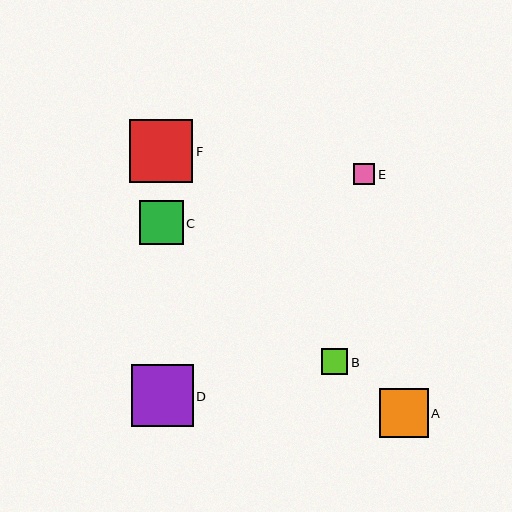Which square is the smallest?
Square E is the smallest with a size of approximately 21 pixels.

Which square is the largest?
Square F is the largest with a size of approximately 63 pixels.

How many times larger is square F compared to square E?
Square F is approximately 3.0 times the size of square E.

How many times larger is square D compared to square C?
Square D is approximately 1.4 times the size of square C.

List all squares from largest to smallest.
From largest to smallest: F, D, A, C, B, E.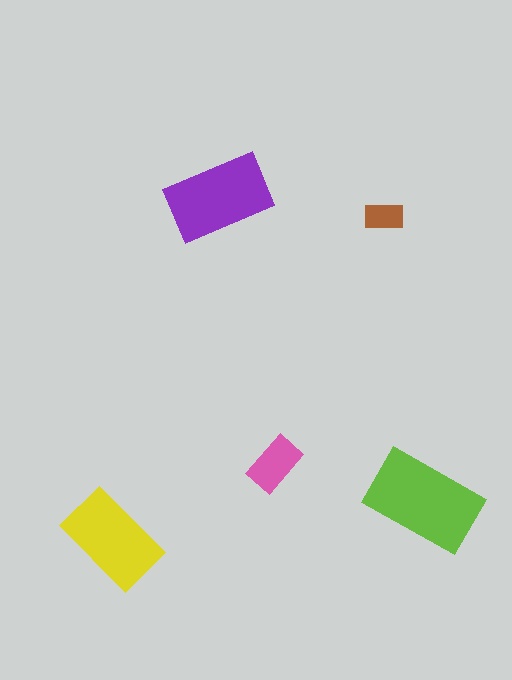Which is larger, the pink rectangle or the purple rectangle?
The purple one.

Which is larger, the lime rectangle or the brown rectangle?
The lime one.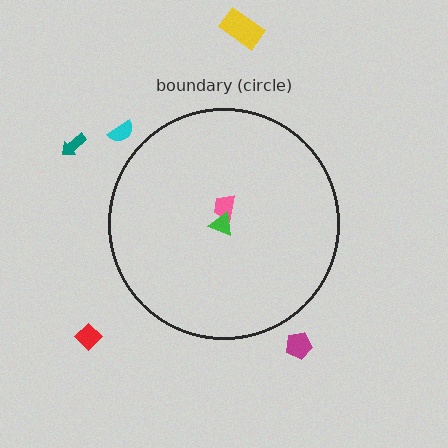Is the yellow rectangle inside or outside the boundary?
Outside.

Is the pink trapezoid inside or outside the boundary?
Inside.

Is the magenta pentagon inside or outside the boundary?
Outside.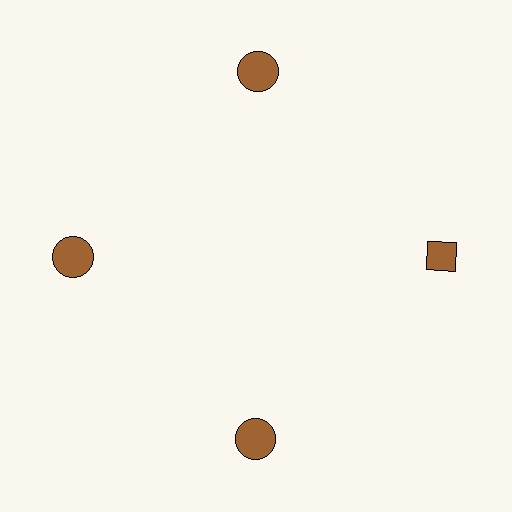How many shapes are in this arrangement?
There are 4 shapes arranged in a ring pattern.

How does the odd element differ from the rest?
It has a different shape: diamond instead of circle.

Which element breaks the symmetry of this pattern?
The brown diamond at roughly the 3 o'clock position breaks the symmetry. All other shapes are brown circles.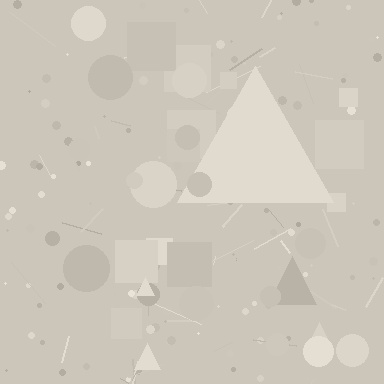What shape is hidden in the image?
A triangle is hidden in the image.